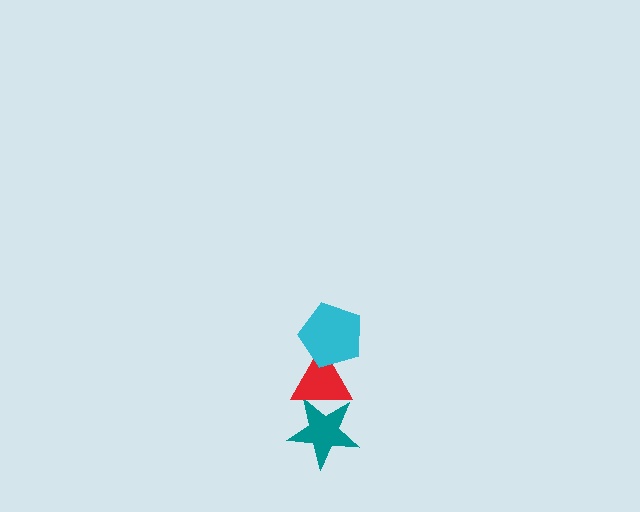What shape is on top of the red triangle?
The cyan pentagon is on top of the red triangle.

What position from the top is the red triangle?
The red triangle is 2nd from the top.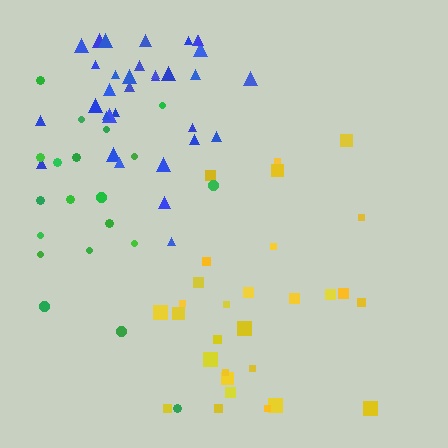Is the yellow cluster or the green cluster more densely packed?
Yellow.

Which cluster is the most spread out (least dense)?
Green.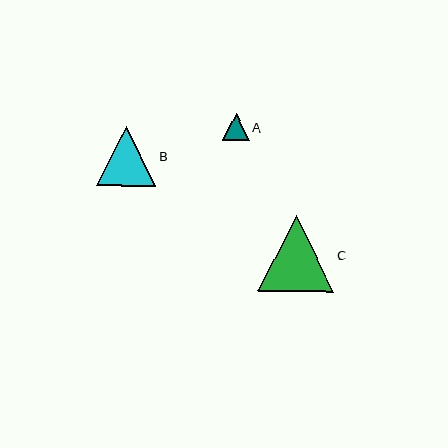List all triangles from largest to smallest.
From largest to smallest: C, B, A.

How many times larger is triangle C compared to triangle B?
Triangle C is approximately 1.3 times the size of triangle B.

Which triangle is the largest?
Triangle C is the largest with a size of approximately 76 pixels.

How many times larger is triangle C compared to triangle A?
Triangle C is approximately 2.8 times the size of triangle A.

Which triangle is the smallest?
Triangle A is the smallest with a size of approximately 27 pixels.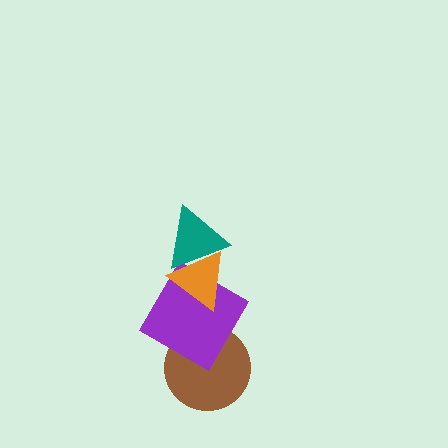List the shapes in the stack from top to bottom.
From top to bottom: the teal triangle, the orange triangle, the purple square, the brown circle.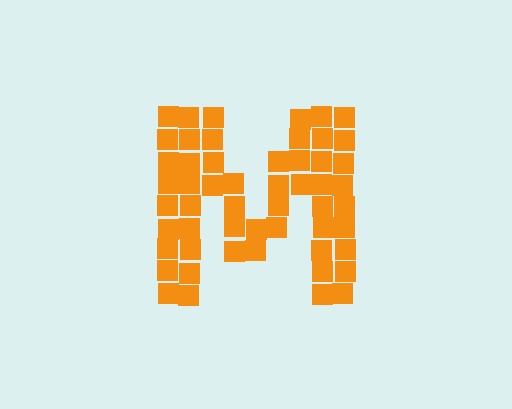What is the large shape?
The large shape is the letter M.